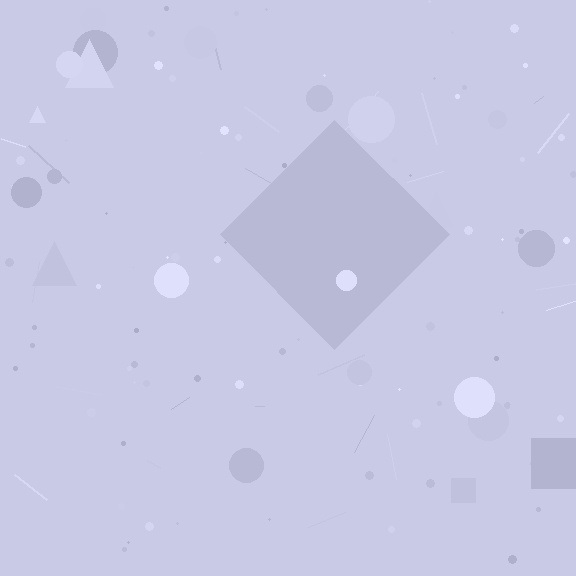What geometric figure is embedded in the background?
A diamond is embedded in the background.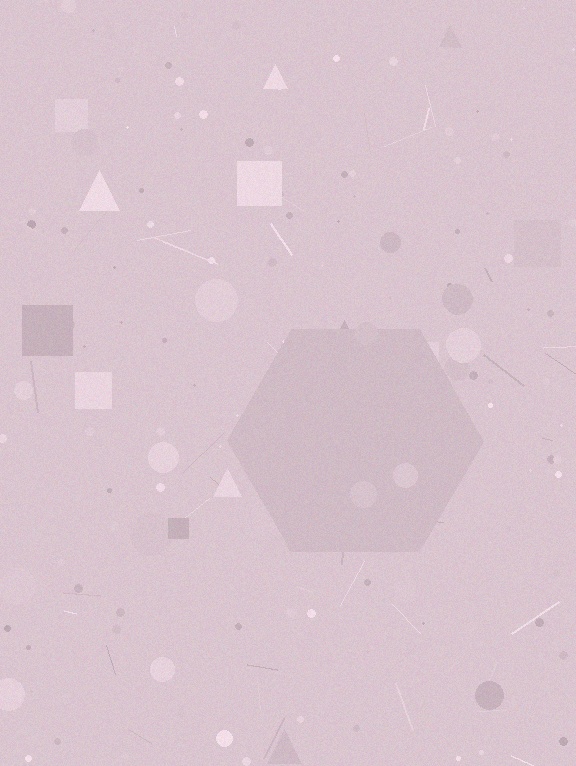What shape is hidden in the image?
A hexagon is hidden in the image.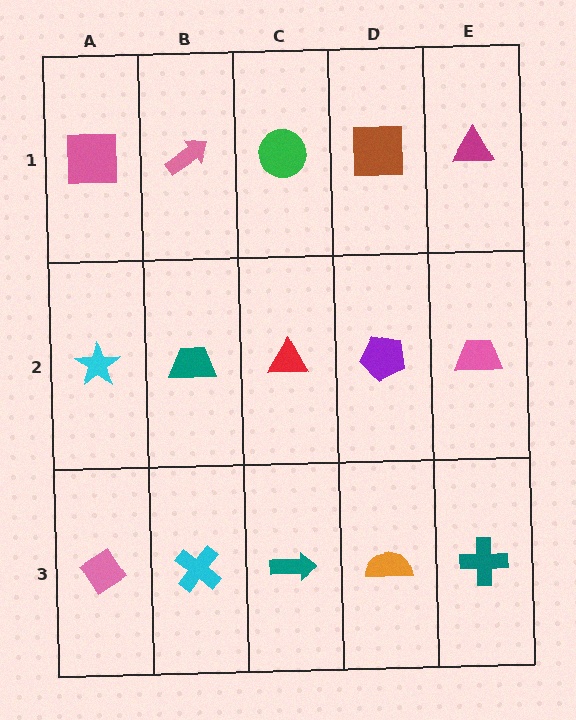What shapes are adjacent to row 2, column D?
A brown square (row 1, column D), an orange semicircle (row 3, column D), a red triangle (row 2, column C), a pink trapezoid (row 2, column E).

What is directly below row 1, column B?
A teal trapezoid.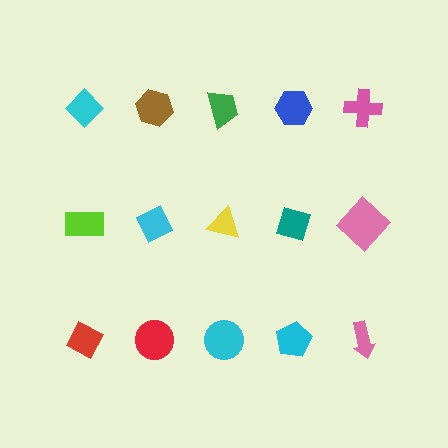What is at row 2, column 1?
A lime rectangle.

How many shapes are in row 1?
5 shapes.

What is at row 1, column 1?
A cyan diamond.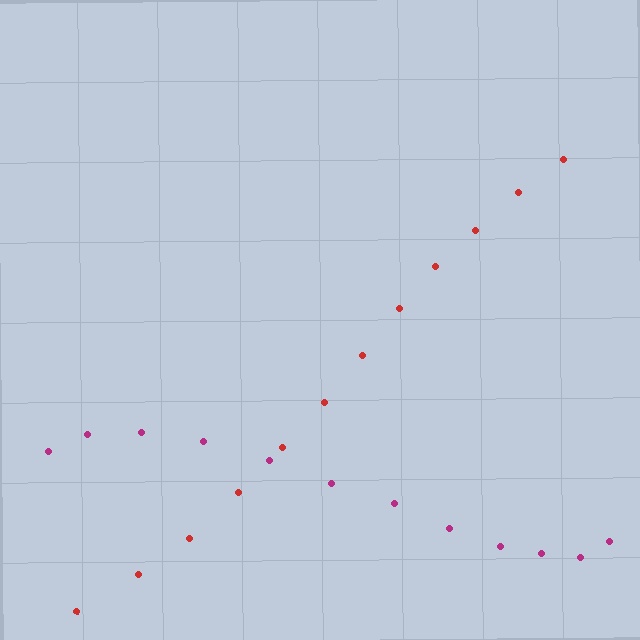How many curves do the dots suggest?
There are 2 distinct paths.